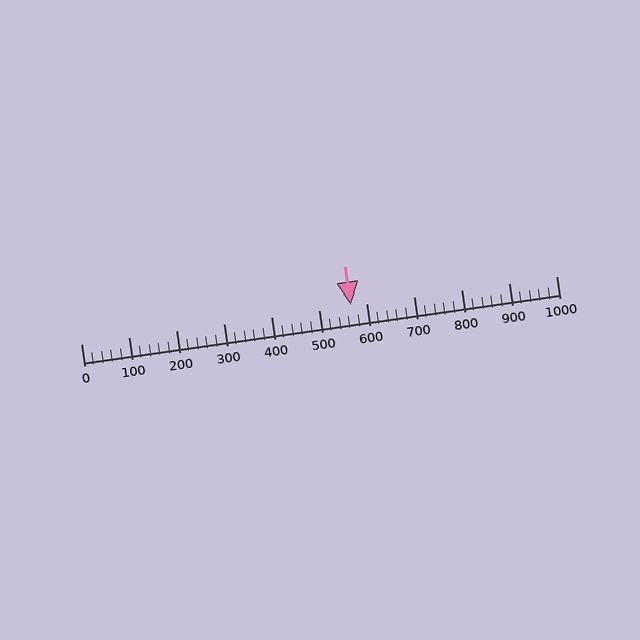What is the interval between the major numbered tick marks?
The major tick marks are spaced 100 units apart.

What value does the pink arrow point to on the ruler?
The pink arrow points to approximately 568.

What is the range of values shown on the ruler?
The ruler shows values from 0 to 1000.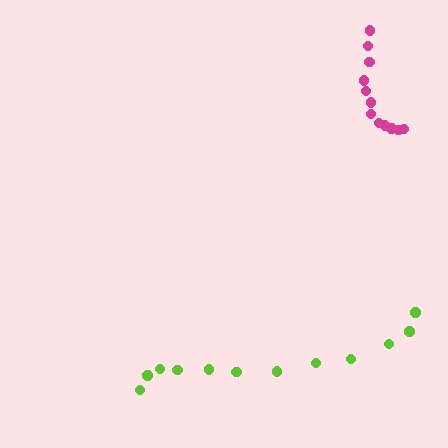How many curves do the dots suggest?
There are 2 distinct paths.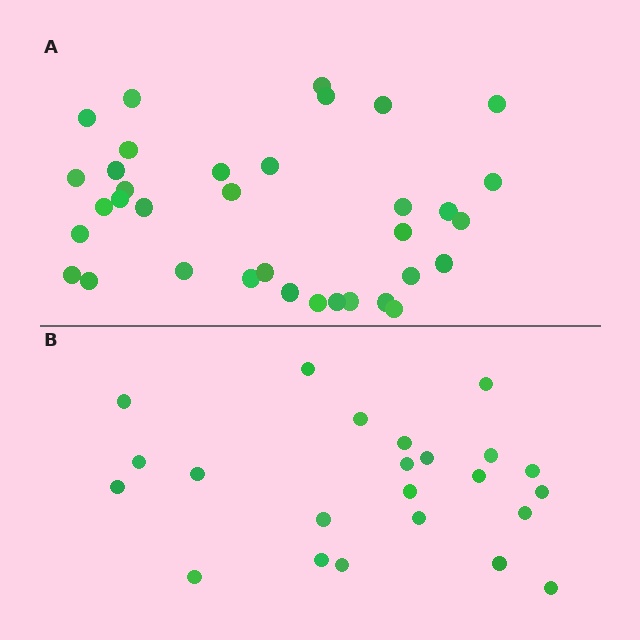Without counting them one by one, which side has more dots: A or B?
Region A (the top region) has more dots.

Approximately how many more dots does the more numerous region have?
Region A has roughly 12 or so more dots than region B.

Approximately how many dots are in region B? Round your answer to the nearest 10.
About 20 dots. (The exact count is 23, which rounds to 20.)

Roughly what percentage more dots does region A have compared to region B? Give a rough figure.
About 50% more.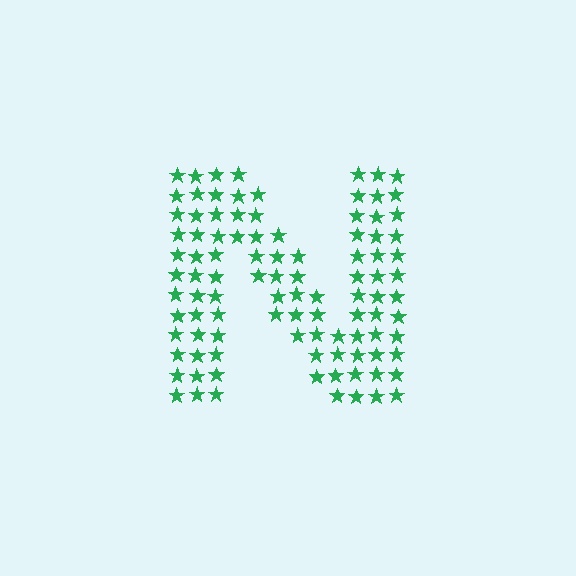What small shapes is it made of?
It is made of small stars.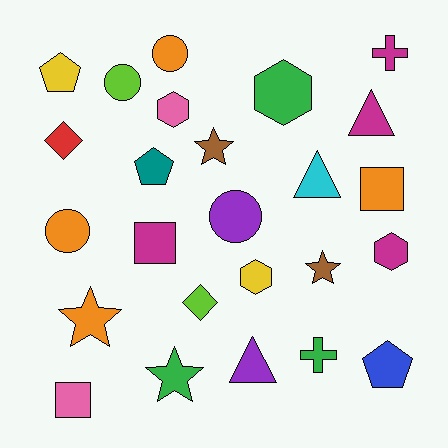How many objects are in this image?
There are 25 objects.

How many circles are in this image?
There are 4 circles.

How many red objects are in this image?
There is 1 red object.